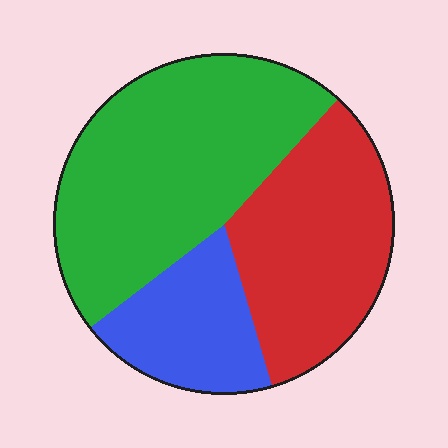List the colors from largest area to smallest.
From largest to smallest: green, red, blue.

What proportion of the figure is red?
Red covers 34% of the figure.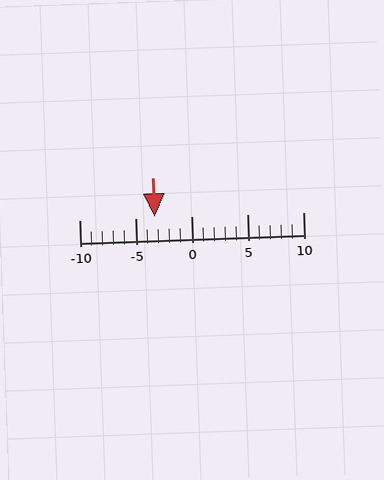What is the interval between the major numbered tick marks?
The major tick marks are spaced 5 units apart.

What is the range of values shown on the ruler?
The ruler shows values from -10 to 10.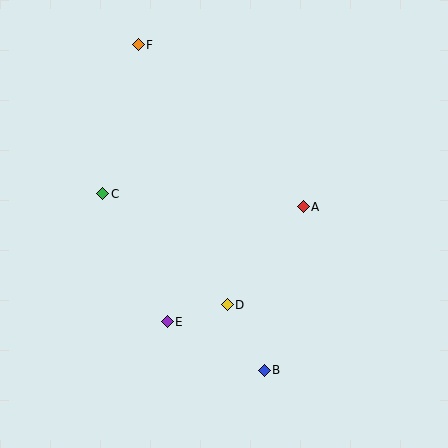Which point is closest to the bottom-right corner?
Point B is closest to the bottom-right corner.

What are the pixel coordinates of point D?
Point D is at (227, 305).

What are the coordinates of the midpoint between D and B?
The midpoint between D and B is at (246, 337).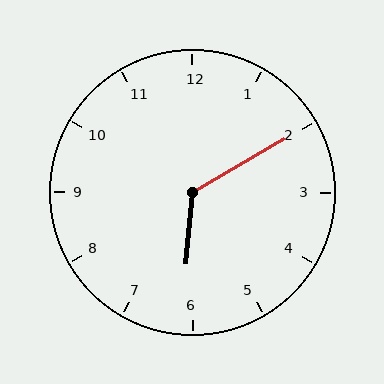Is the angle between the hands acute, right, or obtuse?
It is obtuse.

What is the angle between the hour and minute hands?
Approximately 125 degrees.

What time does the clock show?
6:10.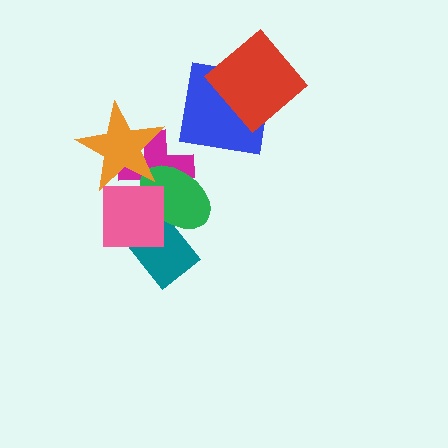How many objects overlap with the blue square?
1 object overlaps with the blue square.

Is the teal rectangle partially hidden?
Yes, it is partially covered by another shape.